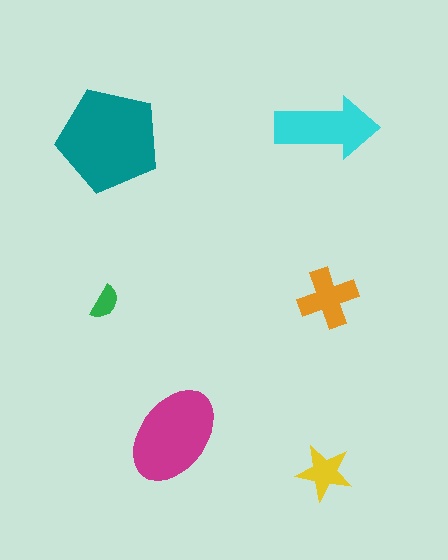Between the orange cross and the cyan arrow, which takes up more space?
The cyan arrow.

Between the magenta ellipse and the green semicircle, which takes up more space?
The magenta ellipse.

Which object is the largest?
The teal pentagon.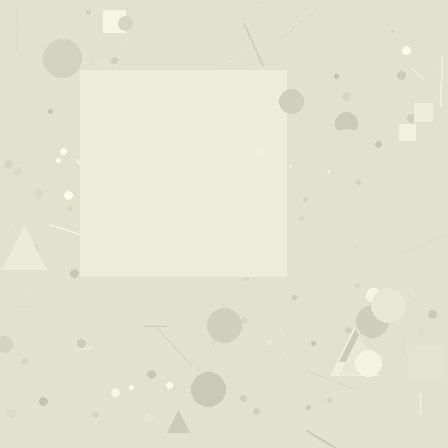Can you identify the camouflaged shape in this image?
The camouflaged shape is a square.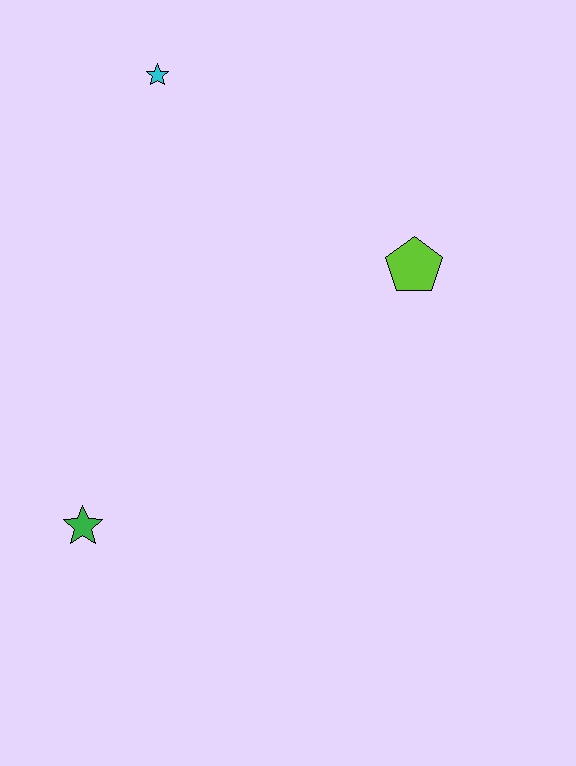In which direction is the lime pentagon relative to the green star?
The lime pentagon is to the right of the green star.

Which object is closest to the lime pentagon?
The cyan star is closest to the lime pentagon.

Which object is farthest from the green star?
The cyan star is farthest from the green star.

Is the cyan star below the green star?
No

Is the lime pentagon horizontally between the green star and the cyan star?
No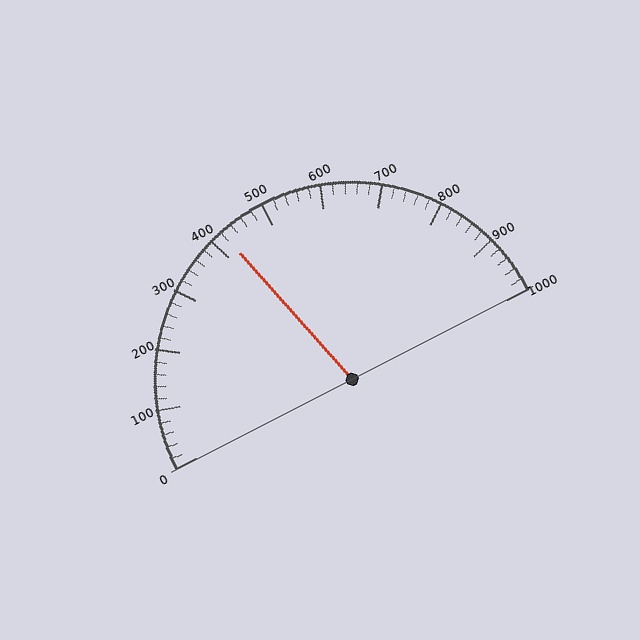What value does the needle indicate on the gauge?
The needle indicates approximately 420.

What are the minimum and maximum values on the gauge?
The gauge ranges from 0 to 1000.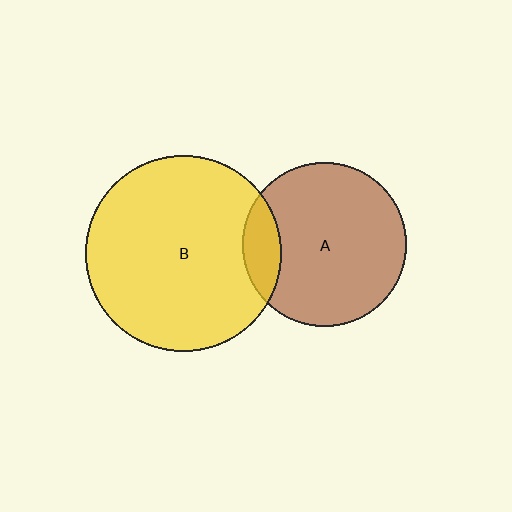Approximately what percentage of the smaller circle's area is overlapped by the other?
Approximately 15%.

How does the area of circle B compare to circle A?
Approximately 1.4 times.